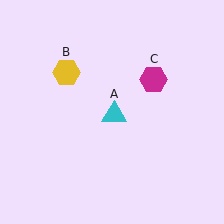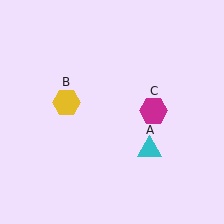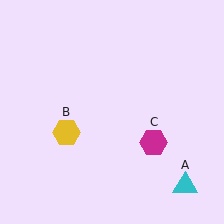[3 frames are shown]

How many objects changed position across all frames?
3 objects changed position: cyan triangle (object A), yellow hexagon (object B), magenta hexagon (object C).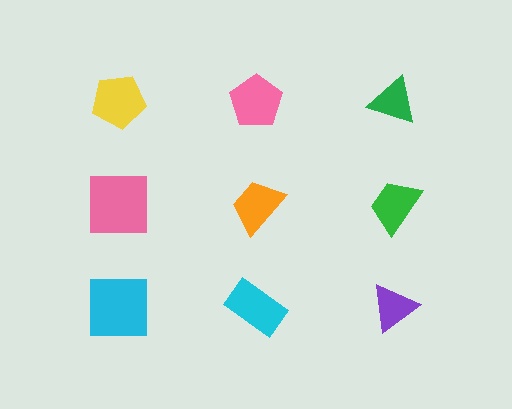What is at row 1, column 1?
A yellow pentagon.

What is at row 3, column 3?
A purple triangle.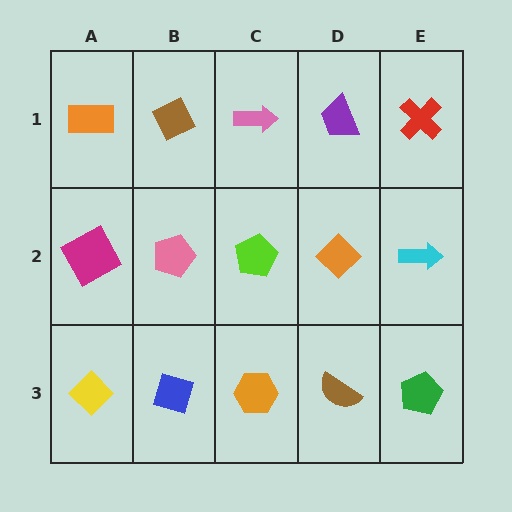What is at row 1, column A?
An orange rectangle.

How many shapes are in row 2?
5 shapes.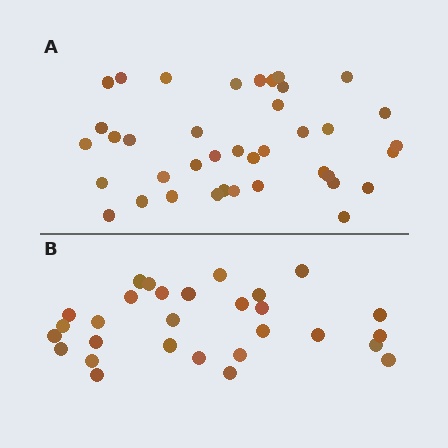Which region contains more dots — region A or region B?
Region A (the top region) has more dots.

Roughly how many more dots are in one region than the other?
Region A has roughly 10 or so more dots than region B.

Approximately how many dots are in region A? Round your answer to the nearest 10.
About 40 dots. (The exact count is 39, which rounds to 40.)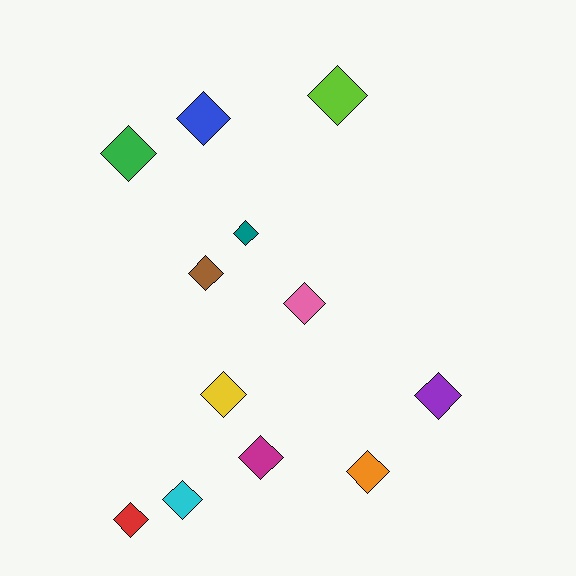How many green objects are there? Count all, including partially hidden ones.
There is 1 green object.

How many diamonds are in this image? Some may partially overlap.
There are 12 diamonds.